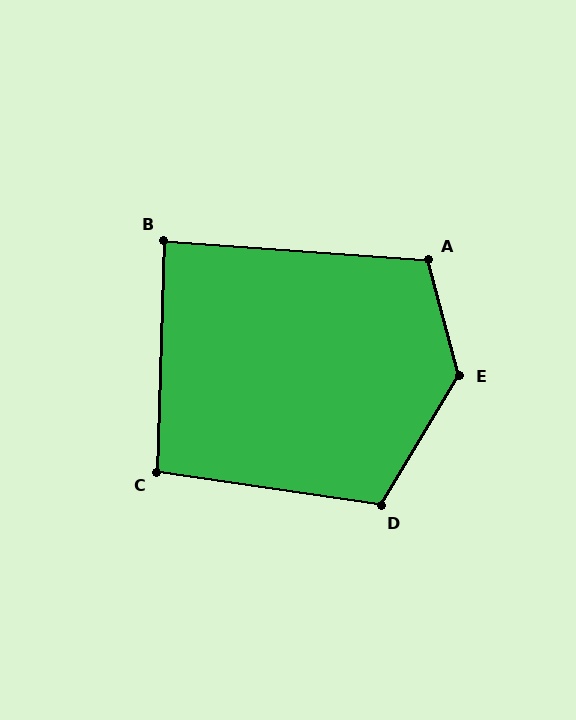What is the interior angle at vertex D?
Approximately 113 degrees (obtuse).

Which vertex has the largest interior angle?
E, at approximately 134 degrees.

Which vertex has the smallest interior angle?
B, at approximately 87 degrees.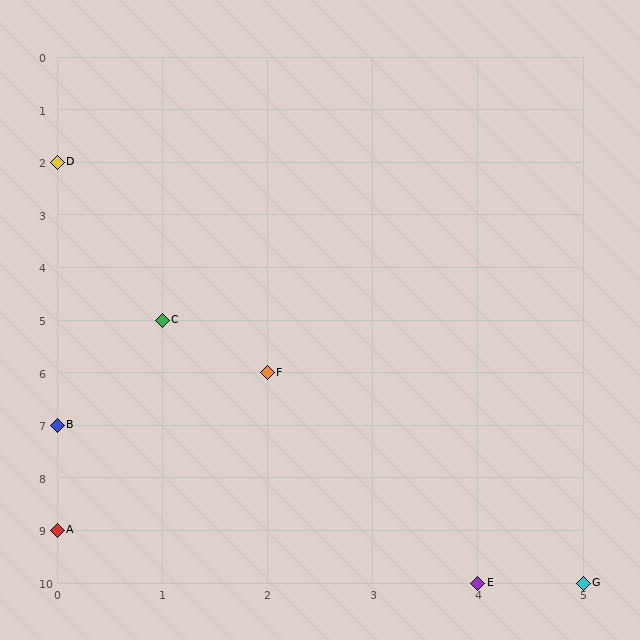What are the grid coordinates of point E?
Point E is at grid coordinates (4, 10).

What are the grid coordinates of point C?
Point C is at grid coordinates (1, 5).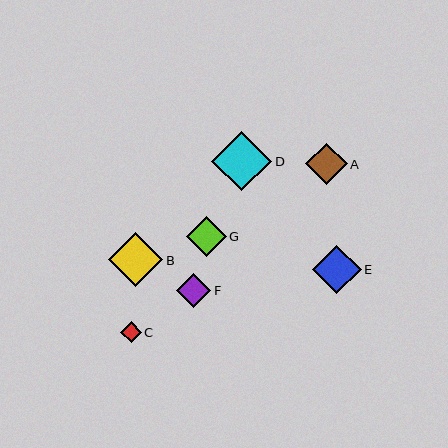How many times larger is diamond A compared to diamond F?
Diamond A is approximately 1.2 times the size of diamond F.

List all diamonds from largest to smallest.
From largest to smallest: D, B, E, A, G, F, C.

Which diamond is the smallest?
Diamond C is the smallest with a size of approximately 20 pixels.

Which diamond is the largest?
Diamond D is the largest with a size of approximately 60 pixels.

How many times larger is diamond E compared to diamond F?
Diamond E is approximately 1.4 times the size of diamond F.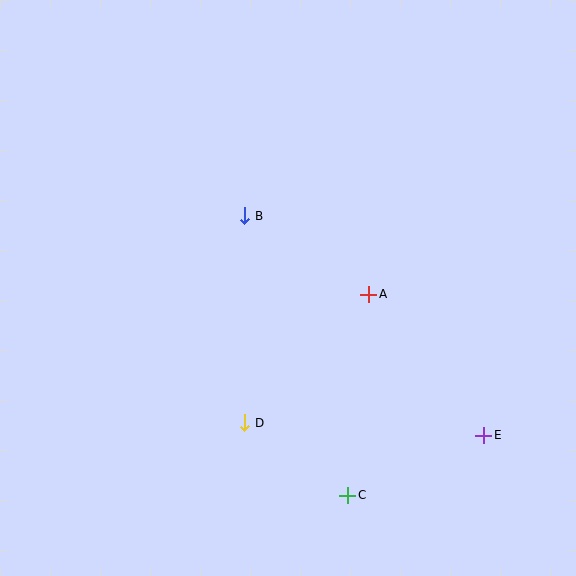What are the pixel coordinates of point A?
Point A is at (369, 294).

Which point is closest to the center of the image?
Point A at (369, 294) is closest to the center.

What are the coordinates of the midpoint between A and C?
The midpoint between A and C is at (358, 395).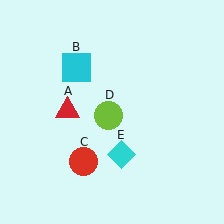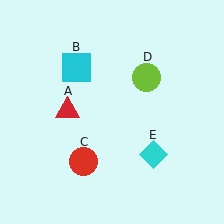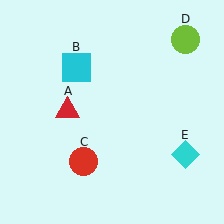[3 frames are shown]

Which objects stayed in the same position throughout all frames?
Red triangle (object A) and cyan square (object B) and red circle (object C) remained stationary.